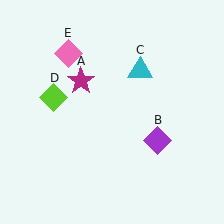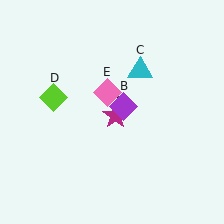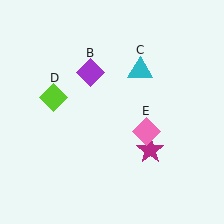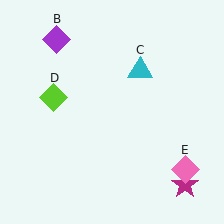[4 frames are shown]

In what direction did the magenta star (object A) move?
The magenta star (object A) moved down and to the right.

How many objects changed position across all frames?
3 objects changed position: magenta star (object A), purple diamond (object B), pink diamond (object E).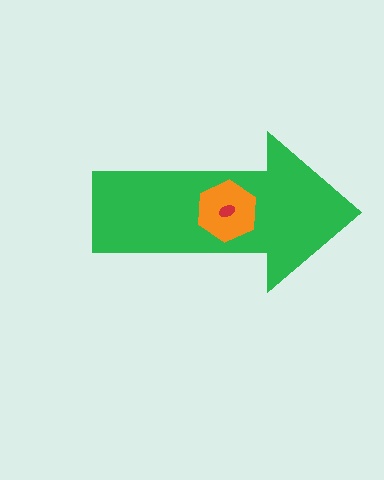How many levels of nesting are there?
3.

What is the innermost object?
The red ellipse.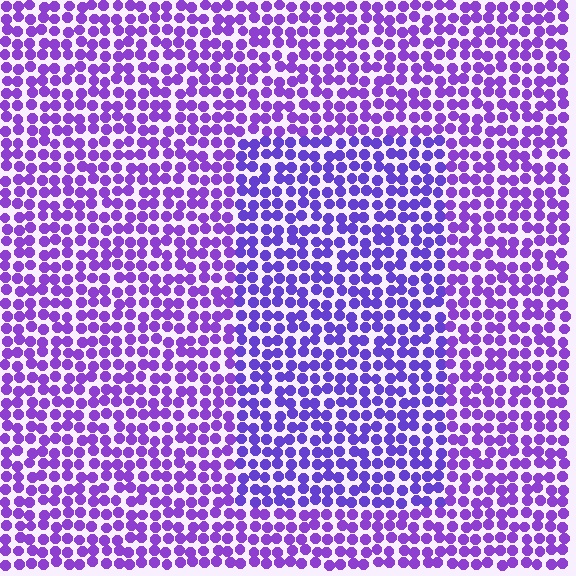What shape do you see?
I see a rectangle.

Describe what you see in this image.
The image is filled with small purple elements in a uniform arrangement. A rectangle-shaped region is visible where the elements are tinted to a slightly different hue, forming a subtle color boundary.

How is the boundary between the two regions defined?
The boundary is defined purely by a slight shift in hue (about 18 degrees). Spacing, size, and orientation are identical on both sides.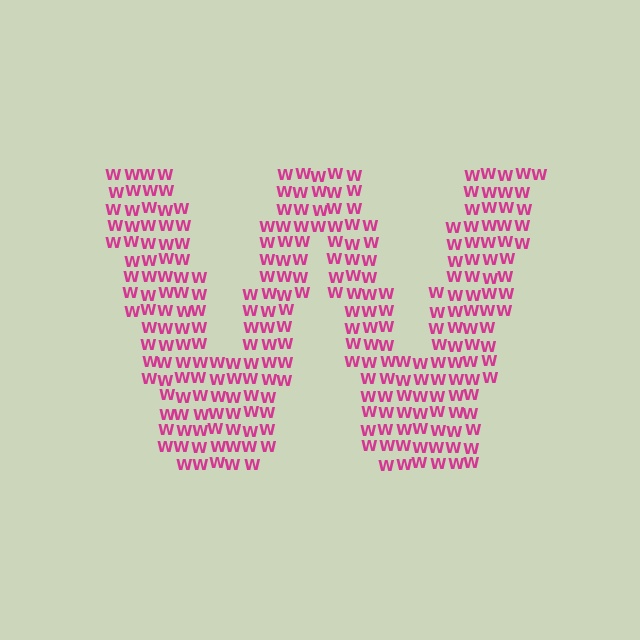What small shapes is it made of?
It is made of small letter W's.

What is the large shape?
The large shape is the letter W.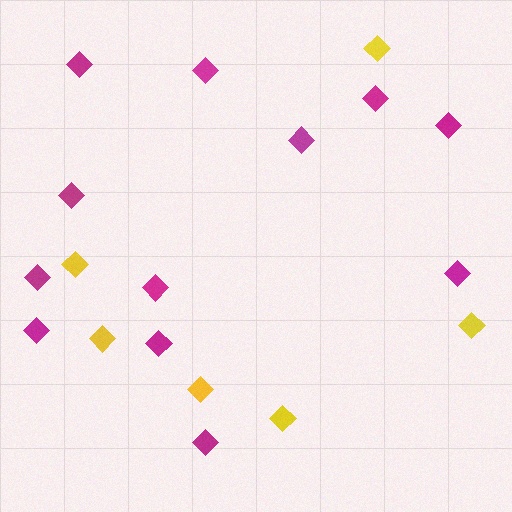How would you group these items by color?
There are 2 groups: one group of magenta diamonds (12) and one group of yellow diamonds (6).